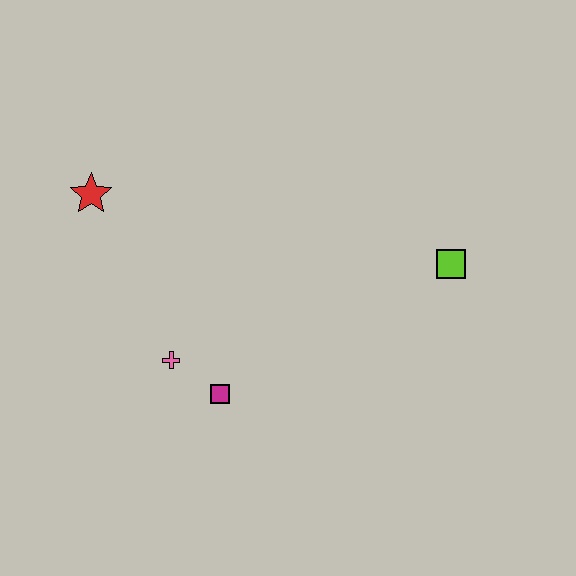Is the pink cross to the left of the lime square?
Yes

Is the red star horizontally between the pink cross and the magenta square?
No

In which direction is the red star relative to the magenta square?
The red star is above the magenta square.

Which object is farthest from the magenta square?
The lime square is farthest from the magenta square.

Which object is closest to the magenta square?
The pink cross is closest to the magenta square.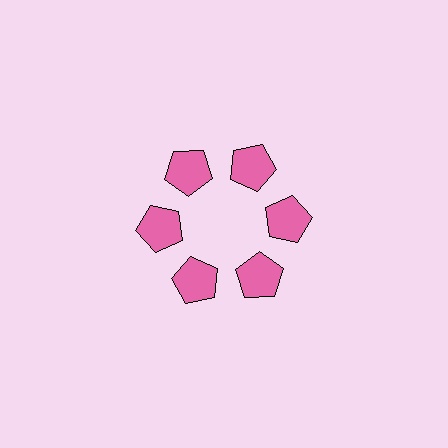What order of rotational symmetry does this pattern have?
This pattern has 6-fold rotational symmetry.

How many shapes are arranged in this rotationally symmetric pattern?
There are 6 shapes, arranged in 6 groups of 1.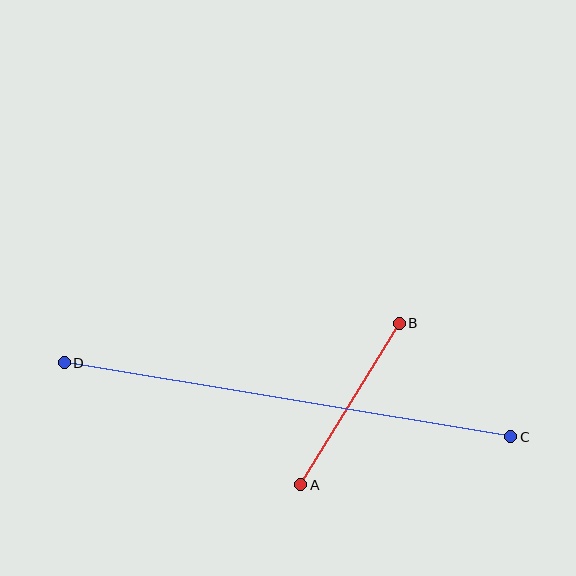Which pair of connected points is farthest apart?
Points C and D are farthest apart.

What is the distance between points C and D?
The distance is approximately 452 pixels.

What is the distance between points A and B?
The distance is approximately 189 pixels.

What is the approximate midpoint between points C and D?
The midpoint is at approximately (287, 400) pixels.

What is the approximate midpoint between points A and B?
The midpoint is at approximately (350, 404) pixels.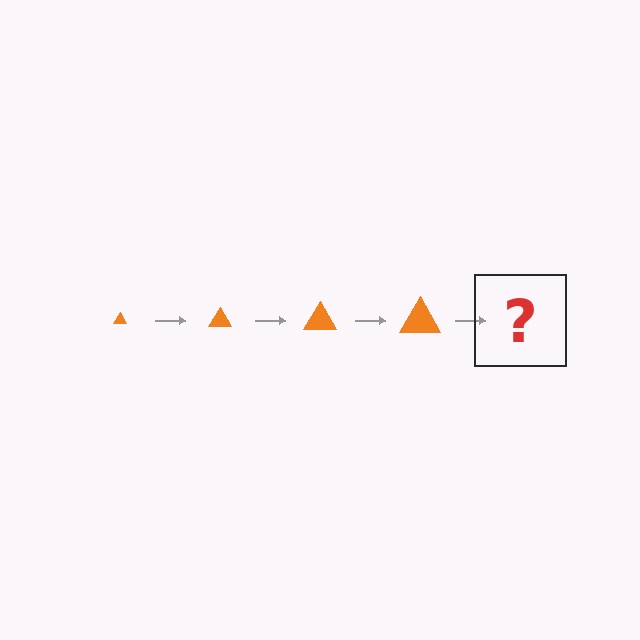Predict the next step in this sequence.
The next step is an orange triangle, larger than the previous one.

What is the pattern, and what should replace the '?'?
The pattern is that the triangle gets progressively larger each step. The '?' should be an orange triangle, larger than the previous one.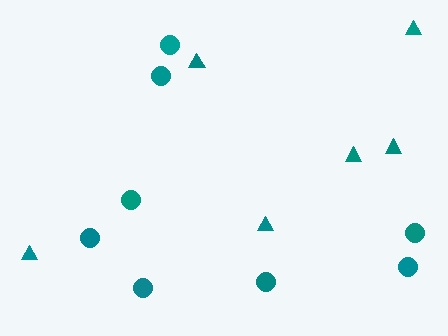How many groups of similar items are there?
There are 2 groups: one group of triangles (6) and one group of circles (8).